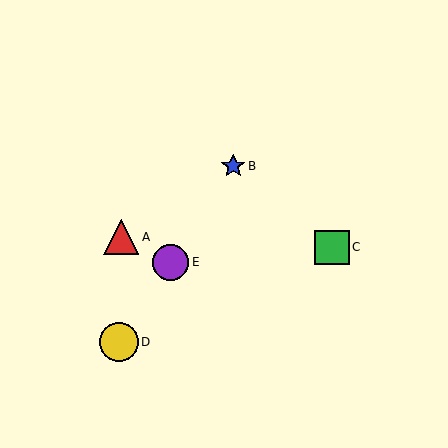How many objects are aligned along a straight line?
3 objects (B, D, E) are aligned along a straight line.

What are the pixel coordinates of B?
Object B is at (233, 166).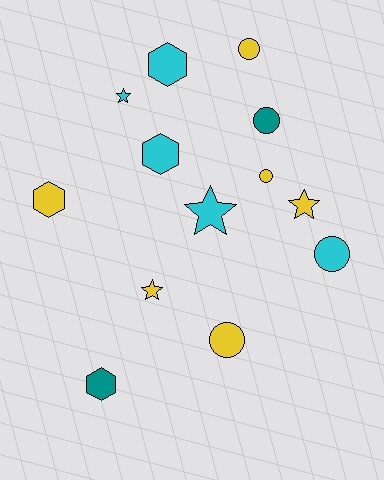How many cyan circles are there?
There is 1 cyan circle.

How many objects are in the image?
There are 13 objects.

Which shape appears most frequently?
Circle, with 5 objects.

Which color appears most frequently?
Yellow, with 6 objects.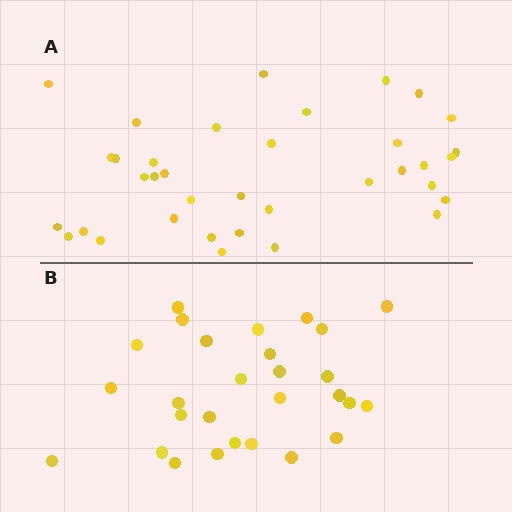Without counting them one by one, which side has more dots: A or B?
Region A (the top region) has more dots.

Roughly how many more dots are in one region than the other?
Region A has roughly 8 or so more dots than region B.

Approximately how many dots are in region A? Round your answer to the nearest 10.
About 40 dots. (The exact count is 36, which rounds to 40.)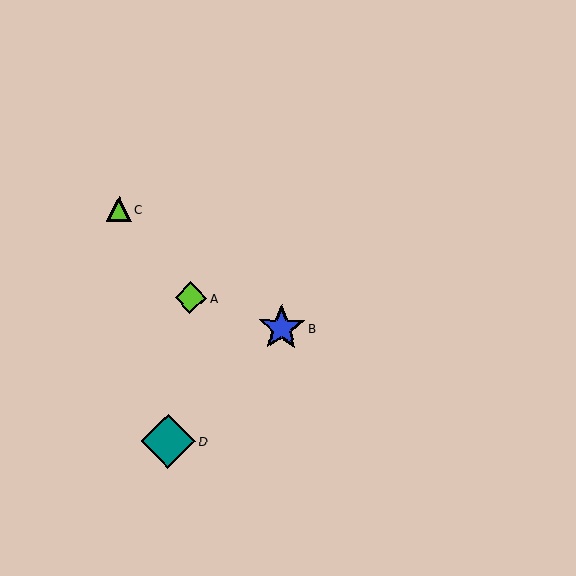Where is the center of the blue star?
The center of the blue star is at (282, 328).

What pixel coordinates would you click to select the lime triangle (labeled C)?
Click at (119, 209) to select the lime triangle C.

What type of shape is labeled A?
Shape A is a lime diamond.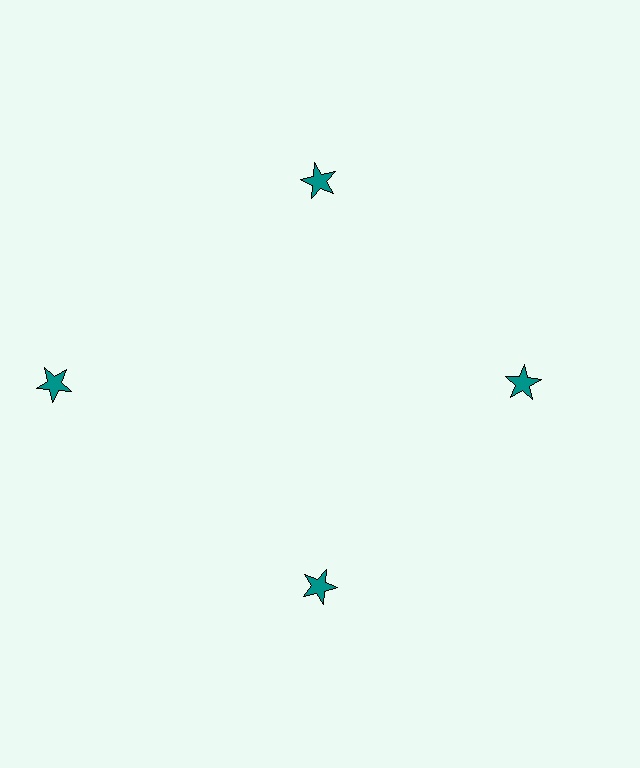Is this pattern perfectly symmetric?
No. The 4 teal stars are arranged in a ring, but one element near the 9 o'clock position is pushed outward from the center, breaking the 4-fold rotational symmetry.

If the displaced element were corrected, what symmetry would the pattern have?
It would have 4-fold rotational symmetry — the pattern would map onto itself every 90 degrees.